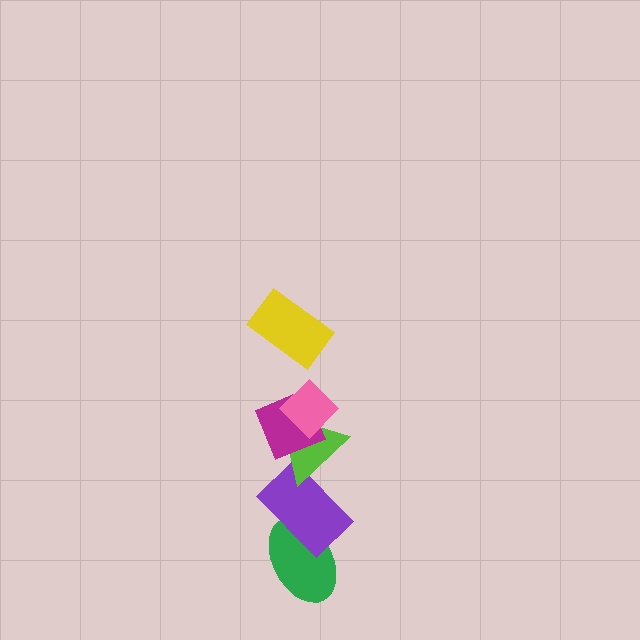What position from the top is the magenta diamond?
The magenta diamond is 3rd from the top.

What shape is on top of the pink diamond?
The yellow rectangle is on top of the pink diamond.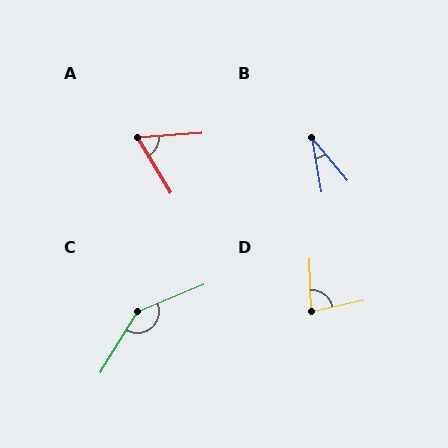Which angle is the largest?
C, at approximately 144 degrees.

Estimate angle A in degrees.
Approximately 62 degrees.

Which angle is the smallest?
B, at approximately 30 degrees.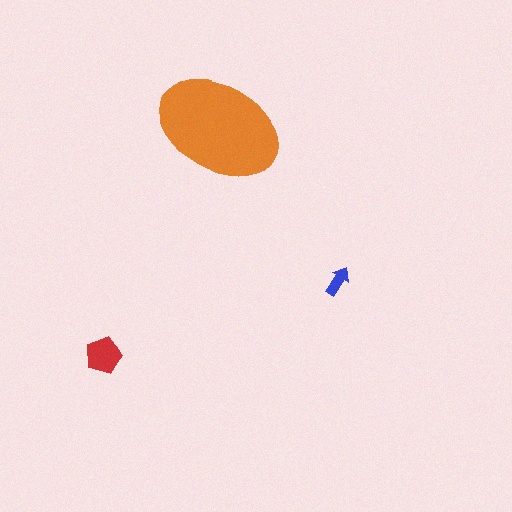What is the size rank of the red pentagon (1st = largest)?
2nd.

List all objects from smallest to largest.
The blue arrow, the red pentagon, the orange ellipse.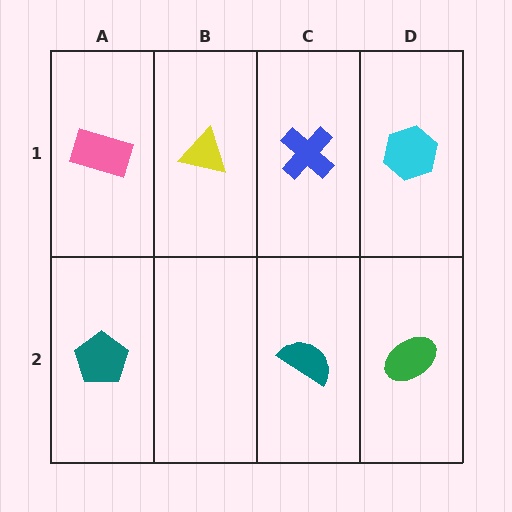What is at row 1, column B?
A yellow triangle.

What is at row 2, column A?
A teal pentagon.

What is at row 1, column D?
A cyan hexagon.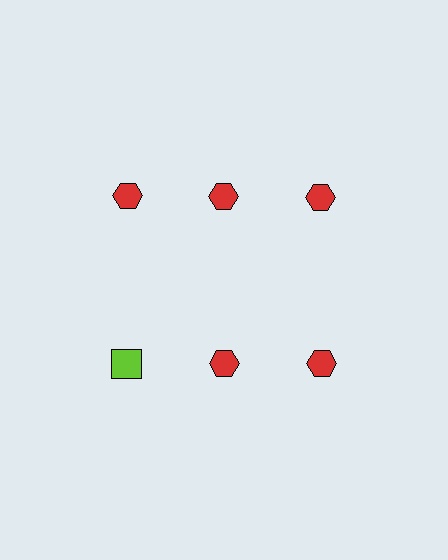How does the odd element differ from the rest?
It differs in both color (lime instead of red) and shape (square instead of hexagon).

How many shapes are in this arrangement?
There are 6 shapes arranged in a grid pattern.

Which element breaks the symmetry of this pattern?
The lime square in the second row, leftmost column breaks the symmetry. All other shapes are red hexagons.